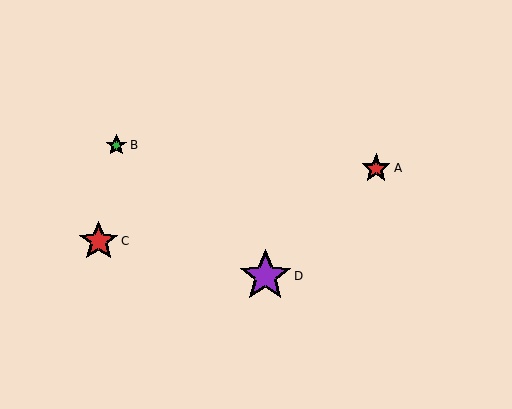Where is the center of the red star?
The center of the red star is at (99, 241).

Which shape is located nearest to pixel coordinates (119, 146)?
The green star (labeled B) at (116, 145) is nearest to that location.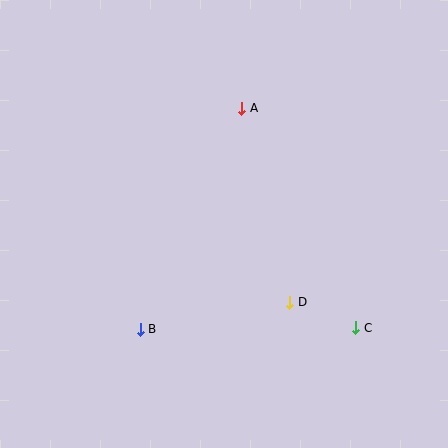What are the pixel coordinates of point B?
Point B is at (140, 330).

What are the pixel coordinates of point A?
Point A is at (242, 108).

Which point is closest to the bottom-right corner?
Point C is closest to the bottom-right corner.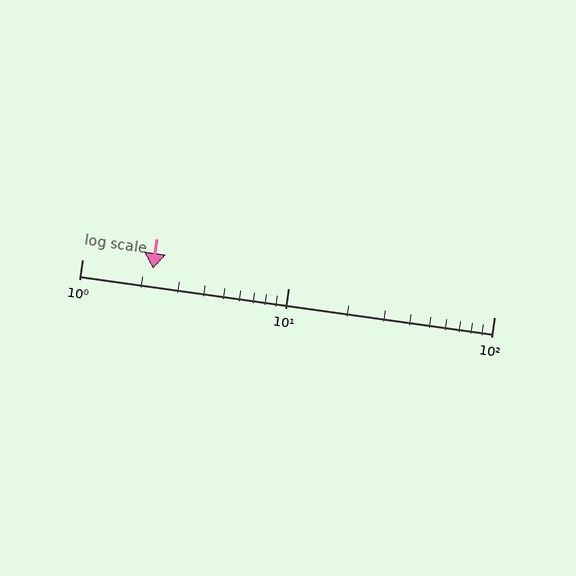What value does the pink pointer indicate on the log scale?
The pointer indicates approximately 2.2.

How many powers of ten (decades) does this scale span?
The scale spans 2 decades, from 1 to 100.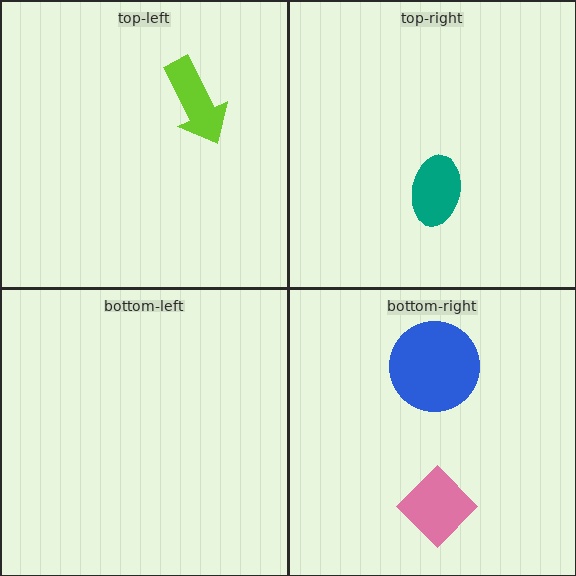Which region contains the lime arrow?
The top-left region.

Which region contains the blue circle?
The bottom-right region.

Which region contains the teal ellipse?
The top-right region.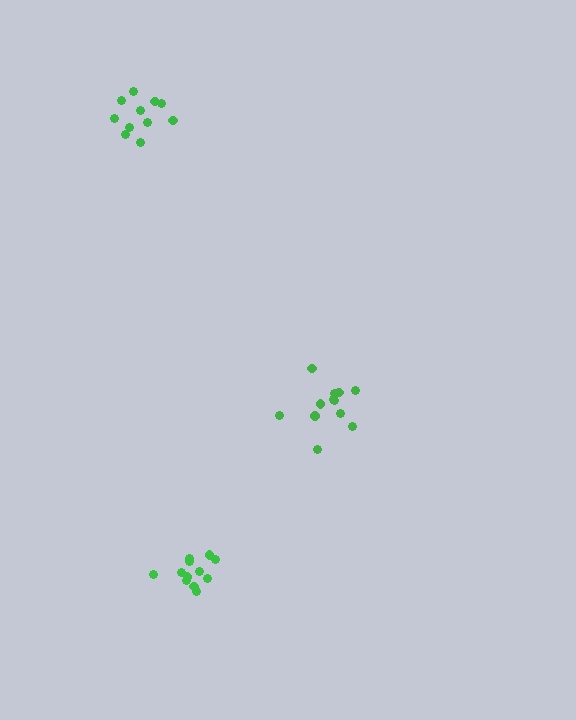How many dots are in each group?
Group 1: 12 dots, Group 2: 12 dots, Group 3: 11 dots (35 total).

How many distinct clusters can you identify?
There are 3 distinct clusters.